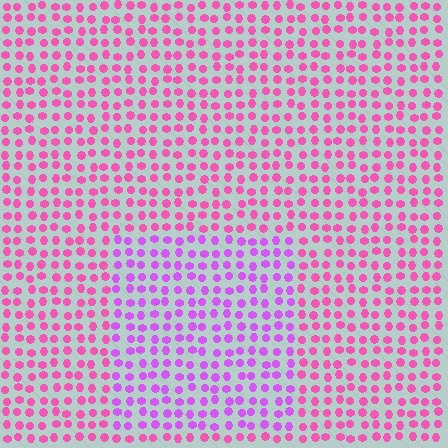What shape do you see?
I see a rectangle.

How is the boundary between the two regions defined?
The boundary is defined purely by a slight shift in hue (about 36 degrees). Spacing, size, and orientation are identical on both sides.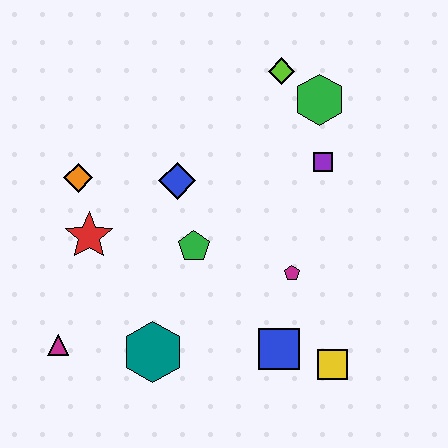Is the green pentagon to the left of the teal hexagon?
No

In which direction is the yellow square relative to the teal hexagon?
The yellow square is to the right of the teal hexagon.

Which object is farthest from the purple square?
The magenta triangle is farthest from the purple square.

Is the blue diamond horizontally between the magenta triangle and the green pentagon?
Yes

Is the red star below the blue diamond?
Yes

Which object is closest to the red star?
The orange diamond is closest to the red star.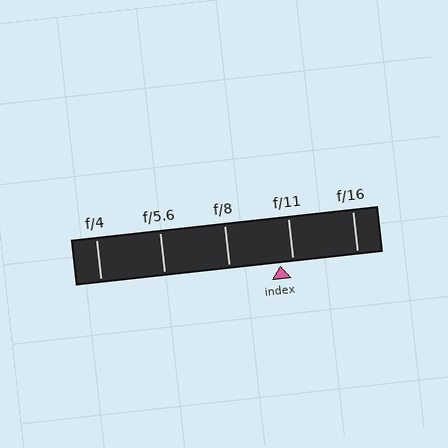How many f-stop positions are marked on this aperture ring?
There are 5 f-stop positions marked.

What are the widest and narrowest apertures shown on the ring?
The widest aperture shown is f/4 and the narrowest is f/16.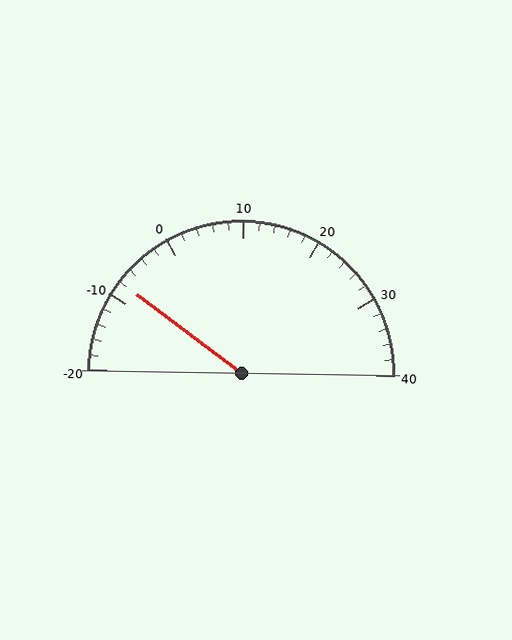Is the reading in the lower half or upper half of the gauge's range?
The reading is in the lower half of the range (-20 to 40).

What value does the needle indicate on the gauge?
The needle indicates approximately -8.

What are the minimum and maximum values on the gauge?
The gauge ranges from -20 to 40.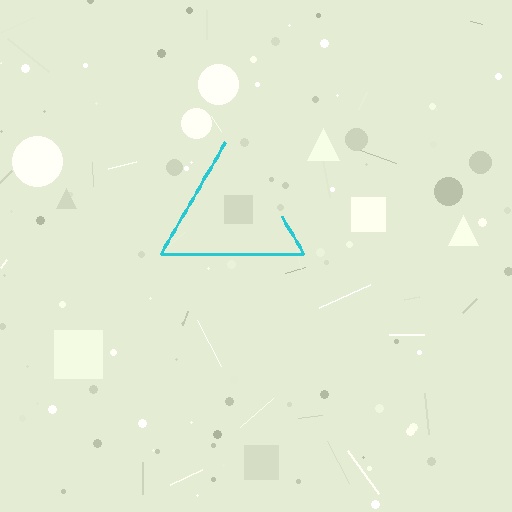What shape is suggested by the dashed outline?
The dashed outline suggests a triangle.